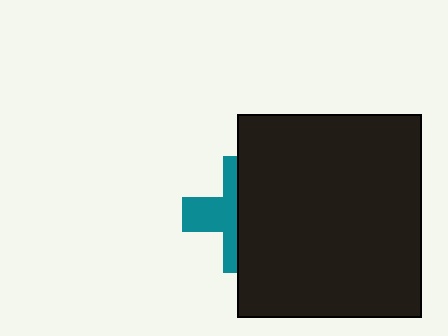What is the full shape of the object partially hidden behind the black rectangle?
The partially hidden object is a teal cross.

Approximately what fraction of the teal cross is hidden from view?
Roughly 56% of the teal cross is hidden behind the black rectangle.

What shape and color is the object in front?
The object in front is a black rectangle.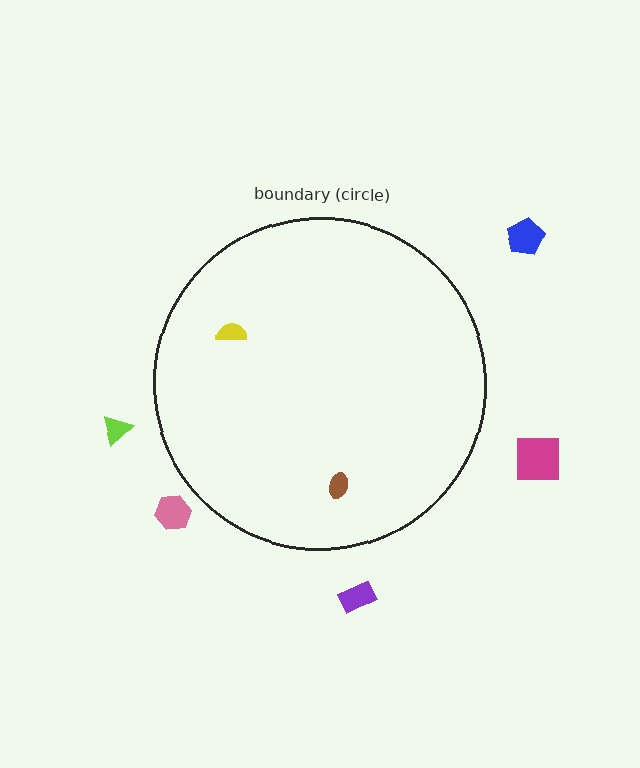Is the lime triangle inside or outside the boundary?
Outside.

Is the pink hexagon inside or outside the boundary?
Outside.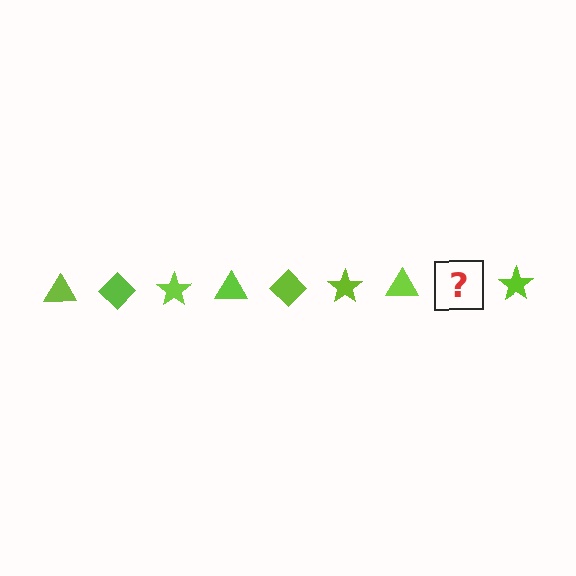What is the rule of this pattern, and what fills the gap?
The rule is that the pattern cycles through triangle, diamond, star shapes in lime. The gap should be filled with a lime diamond.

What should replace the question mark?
The question mark should be replaced with a lime diamond.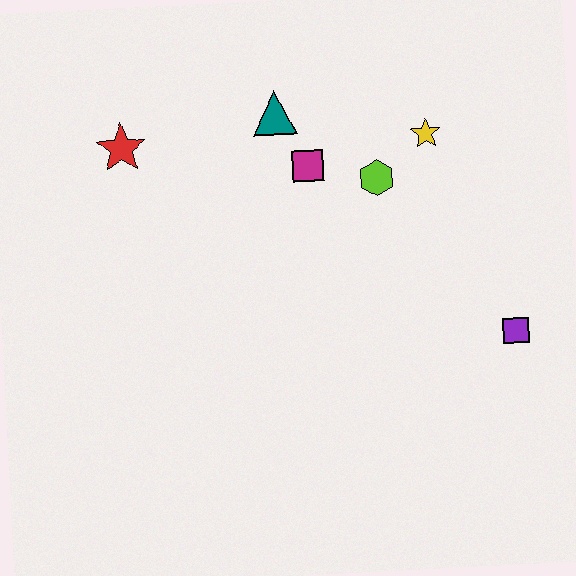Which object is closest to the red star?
The teal triangle is closest to the red star.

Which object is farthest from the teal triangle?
The purple square is farthest from the teal triangle.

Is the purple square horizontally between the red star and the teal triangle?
No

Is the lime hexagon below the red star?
Yes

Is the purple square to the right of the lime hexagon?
Yes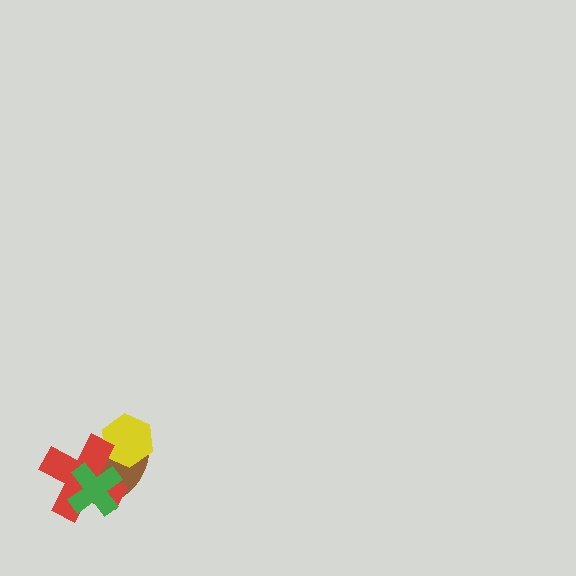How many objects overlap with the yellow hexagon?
2 objects overlap with the yellow hexagon.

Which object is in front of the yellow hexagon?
The red cross is in front of the yellow hexagon.